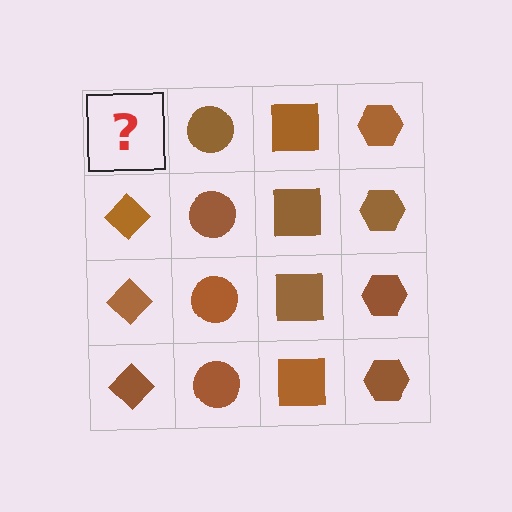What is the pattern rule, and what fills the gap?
The rule is that each column has a consistent shape. The gap should be filled with a brown diamond.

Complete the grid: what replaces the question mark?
The question mark should be replaced with a brown diamond.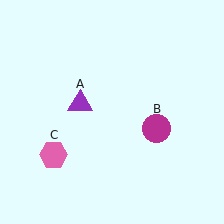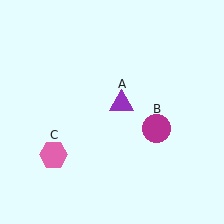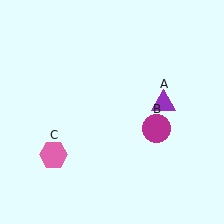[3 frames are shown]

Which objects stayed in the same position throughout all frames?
Magenta circle (object B) and pink hexagon (object C) remained stationary.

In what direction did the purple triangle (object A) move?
The purple triangle (object A) moved right.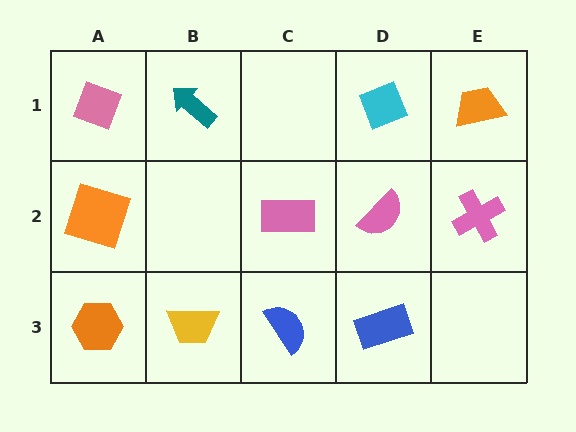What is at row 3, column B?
A yellow trapezoid.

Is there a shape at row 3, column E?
No, that cell is empty.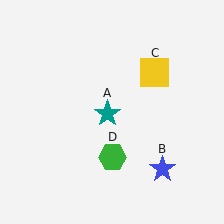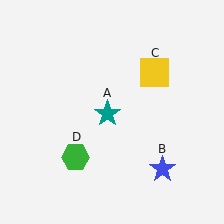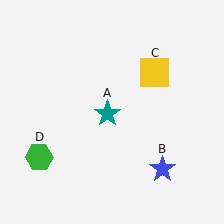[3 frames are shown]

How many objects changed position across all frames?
1 object changed position: green hexagon (object D).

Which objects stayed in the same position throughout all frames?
Teal star (object A) and blue star (object B) and yellow square (object C) remained stationary.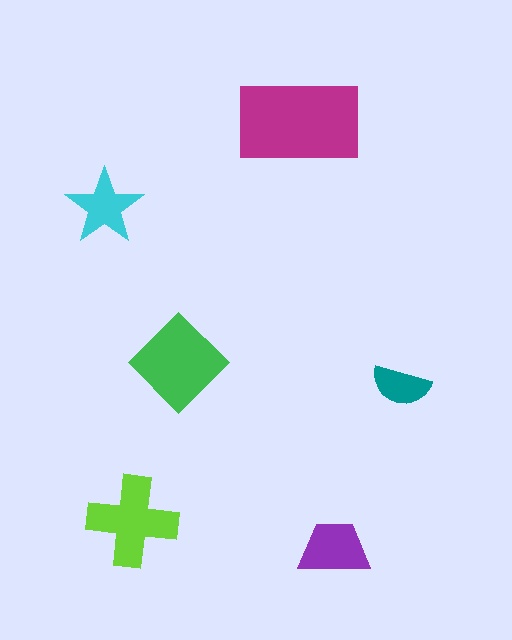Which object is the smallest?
The teal semicircle.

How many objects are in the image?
There are 6 objects in the image.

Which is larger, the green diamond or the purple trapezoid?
The green diamond.